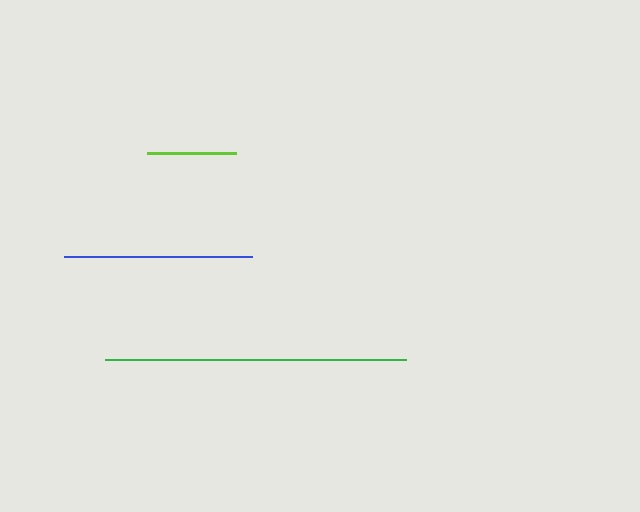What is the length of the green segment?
The green segment is approximately 301 pixels long.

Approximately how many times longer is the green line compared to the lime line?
The green line is approximately 3.4 times the length of the lime line.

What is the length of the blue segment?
The blue segment is approximately 187 pixels long.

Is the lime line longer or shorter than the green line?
The green line is longer than the lime line.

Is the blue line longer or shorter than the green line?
The green line is longer than the blue line.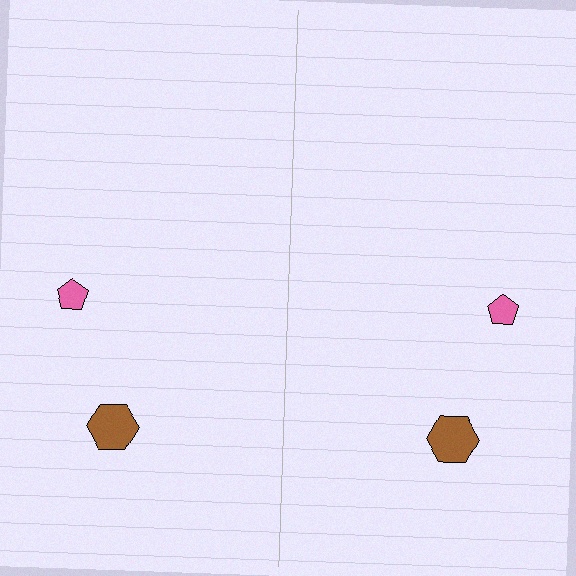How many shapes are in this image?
There are 4 shapes in this image.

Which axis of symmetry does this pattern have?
The pattern has a vertical axis of symmetry running through the center of the image.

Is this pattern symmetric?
Yes, this pattern has bilateral (reflection) symmetry.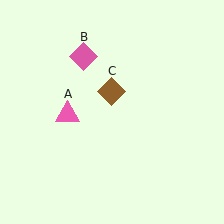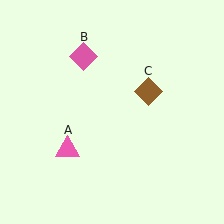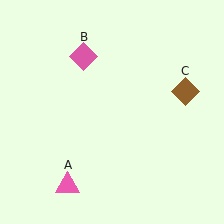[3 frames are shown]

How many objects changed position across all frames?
2 objects changed position: pink triangle (object A), brown diamond (object C).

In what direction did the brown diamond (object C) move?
The brown diamond (object C) moved right.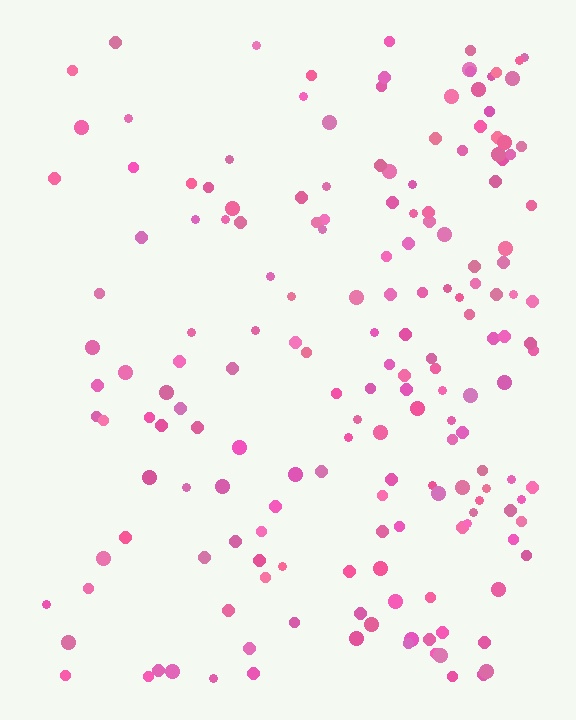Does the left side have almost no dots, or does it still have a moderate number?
Still a moderate number, just noticeably fewer than the right.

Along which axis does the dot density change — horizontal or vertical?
Horizontal.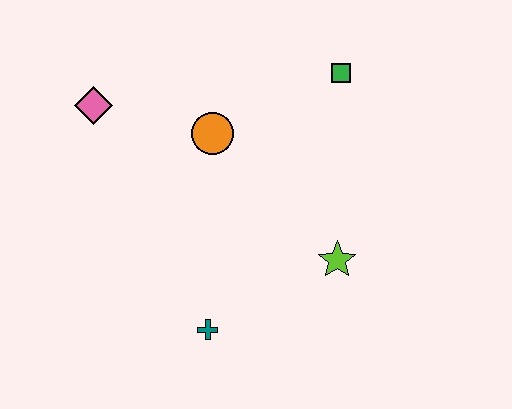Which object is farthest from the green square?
The teal cross is farthest from the green square.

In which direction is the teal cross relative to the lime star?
The teal cross is to the left of the lime star.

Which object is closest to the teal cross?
The lime star is closest to the teal cross.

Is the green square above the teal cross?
Yes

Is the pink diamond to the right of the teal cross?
No